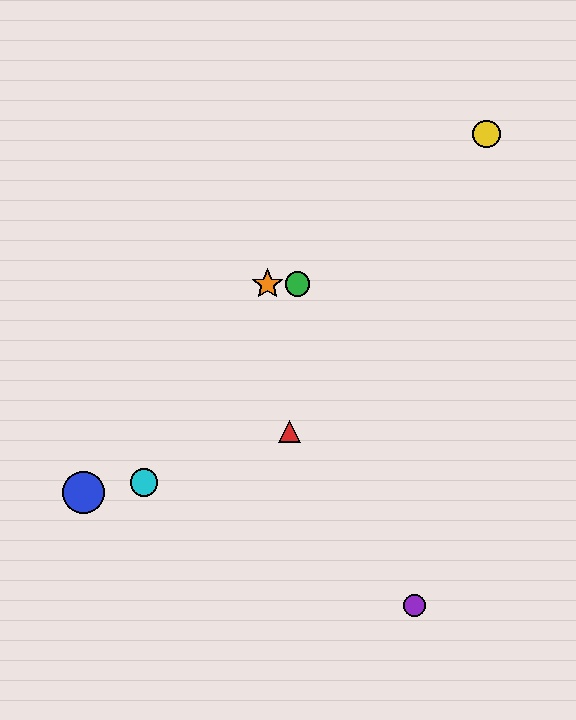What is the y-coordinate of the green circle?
The green circle is at y≈284.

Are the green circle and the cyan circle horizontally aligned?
No, the green circle is at y≈284 and the cyan circle is at y≈483.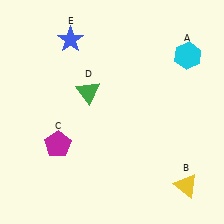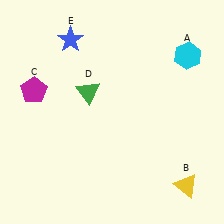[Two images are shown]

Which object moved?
The magenta pentagon (C) moved up.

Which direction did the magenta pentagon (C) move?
The magenta pentagon (C) moved up.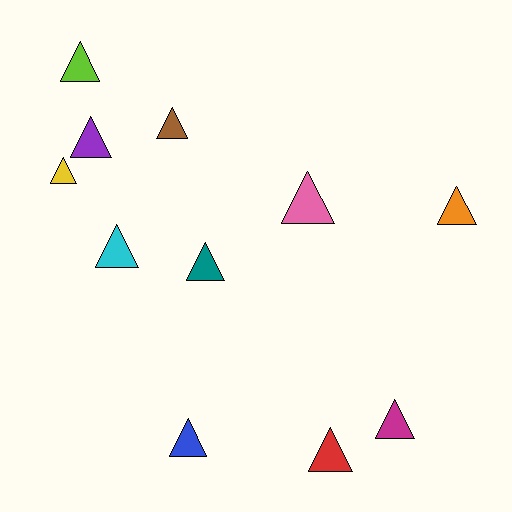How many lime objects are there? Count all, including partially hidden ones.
There is 1 lime object.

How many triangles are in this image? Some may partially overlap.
There are 11 triangles.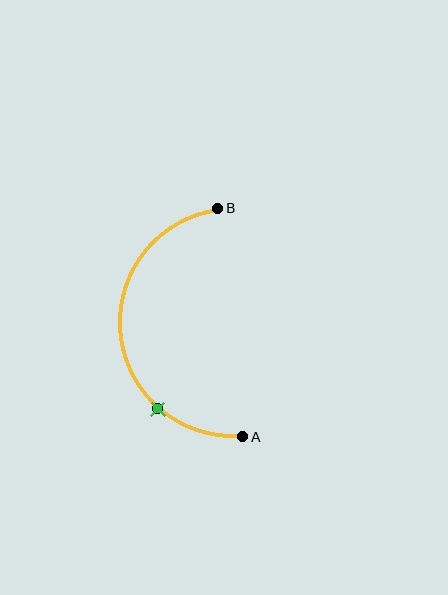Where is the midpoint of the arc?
The arc midpoint is the point on the curve farthest from the straight line joining A and B. It sits to the left of that line.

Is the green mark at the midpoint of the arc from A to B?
No. The green mark lies on the arc but is closer to endpoint A. The arc midpoint would be at the point on the curve equidistant along the arc from both A and B.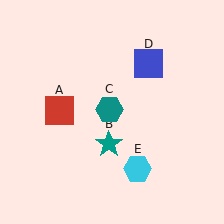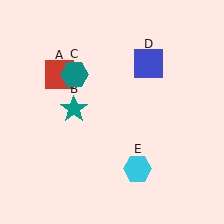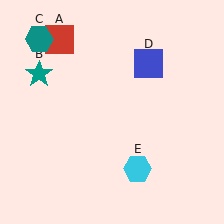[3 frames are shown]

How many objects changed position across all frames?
3 objects changed position: red square (object A), teal star (object B), teal hexagon (object C).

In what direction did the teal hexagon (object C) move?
The teal hexagon (object C) moved up and to the left.